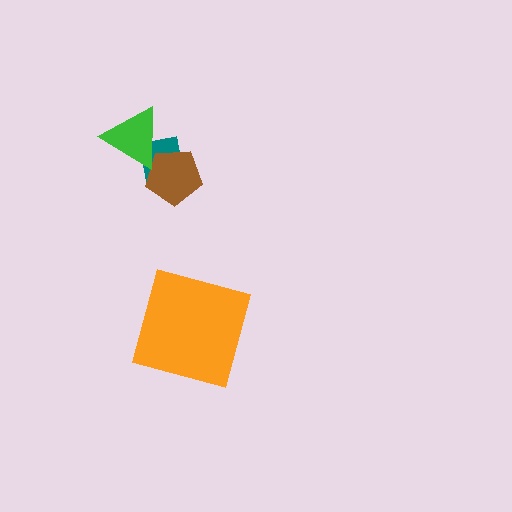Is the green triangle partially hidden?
No, no other shape covers it.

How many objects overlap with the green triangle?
2 objects overlap with the green triangle.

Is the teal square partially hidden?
Yes, it is partially covered by another shape.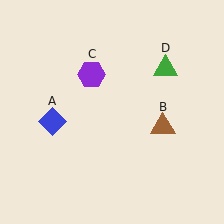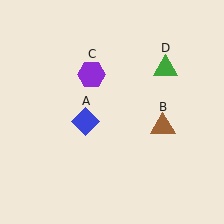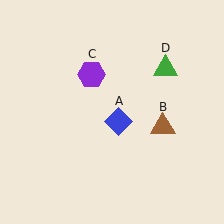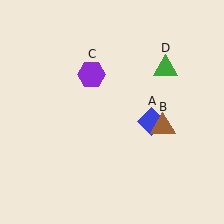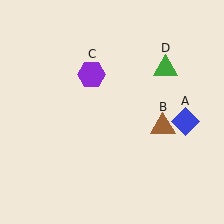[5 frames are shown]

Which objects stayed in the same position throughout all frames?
Brown triangle (object B) and purple hexagon (object C) and green triangle (object D) remained stationary.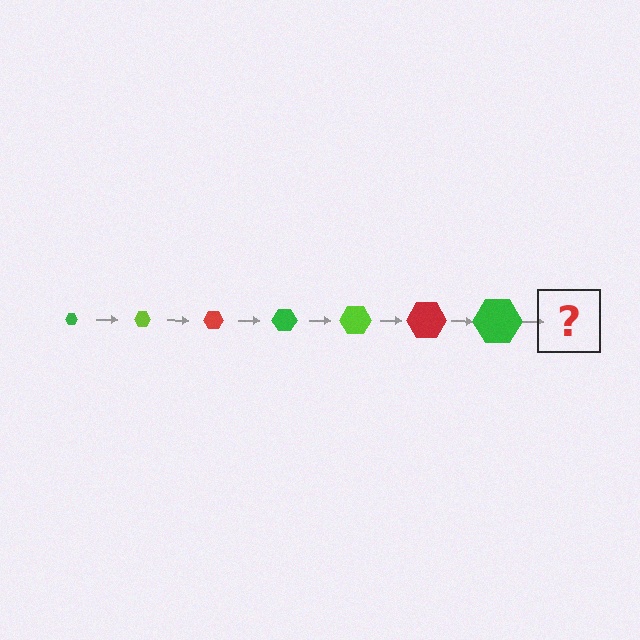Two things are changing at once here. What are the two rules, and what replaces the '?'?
The two rules are that the hexagon grows larger each step and the color cycles through green, lime, and red. The '?' should be a lime hexagon, larger than the previous one.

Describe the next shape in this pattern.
It should be a lime hexagon, larger than the previous one.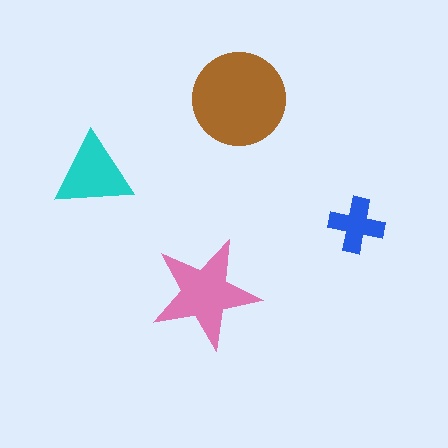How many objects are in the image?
There are 4 objects in the image.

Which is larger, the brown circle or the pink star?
The brown circle.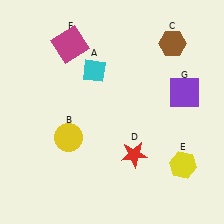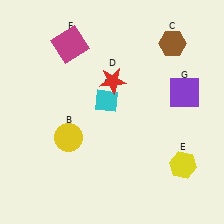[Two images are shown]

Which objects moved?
The objects that moved are: the cyan diamond (A), the red star (D).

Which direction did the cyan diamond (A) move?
The cyan diamond (A) moved down.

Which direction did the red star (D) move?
The red star (D) moved up.